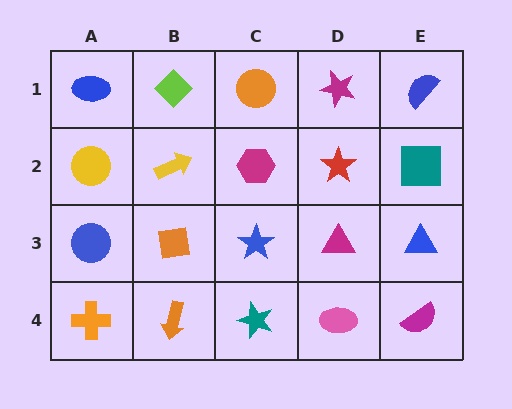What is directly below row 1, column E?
A teal square.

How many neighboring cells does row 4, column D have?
3.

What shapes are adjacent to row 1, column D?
A red star (row 2, column D), an orange circle (row 1, column C), a blue semicircle (row 1, column E).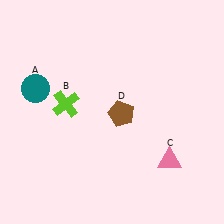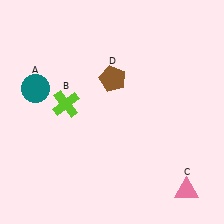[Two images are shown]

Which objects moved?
The objects that moved are: the pink triangle (C), the brown pentagon (D).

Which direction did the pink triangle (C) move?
The pink triangle (C) moved down.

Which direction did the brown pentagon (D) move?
The brown pentagon (D) moved up.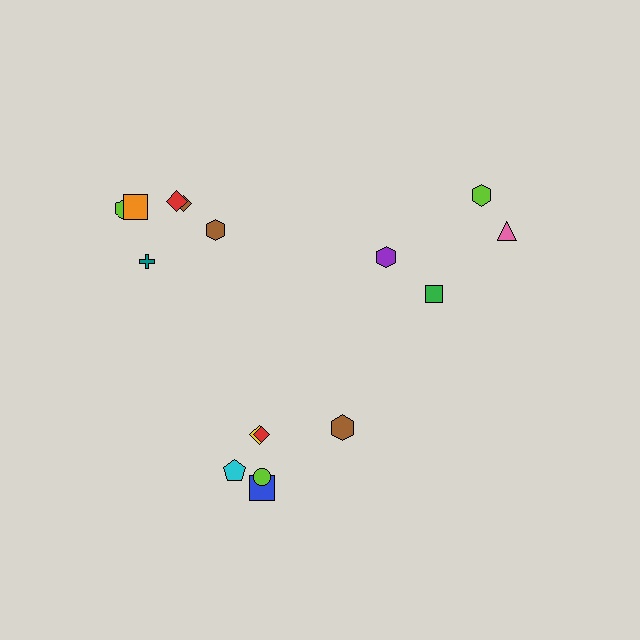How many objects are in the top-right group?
There are 4 objects.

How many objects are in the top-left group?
There are 6 objects.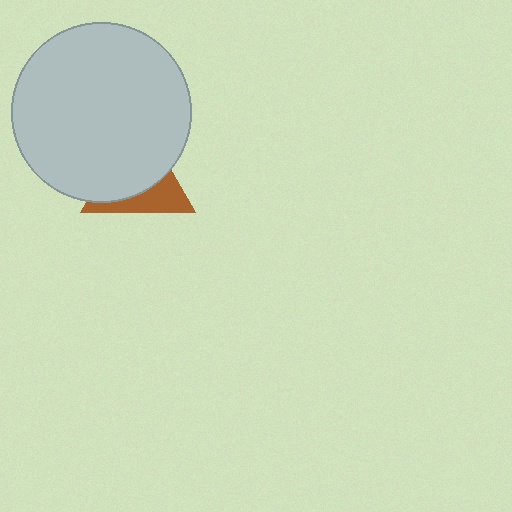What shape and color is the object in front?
The object in front is a light gray circle.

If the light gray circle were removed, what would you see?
You would see the complete brown triangle.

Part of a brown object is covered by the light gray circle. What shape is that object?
It is a triangle.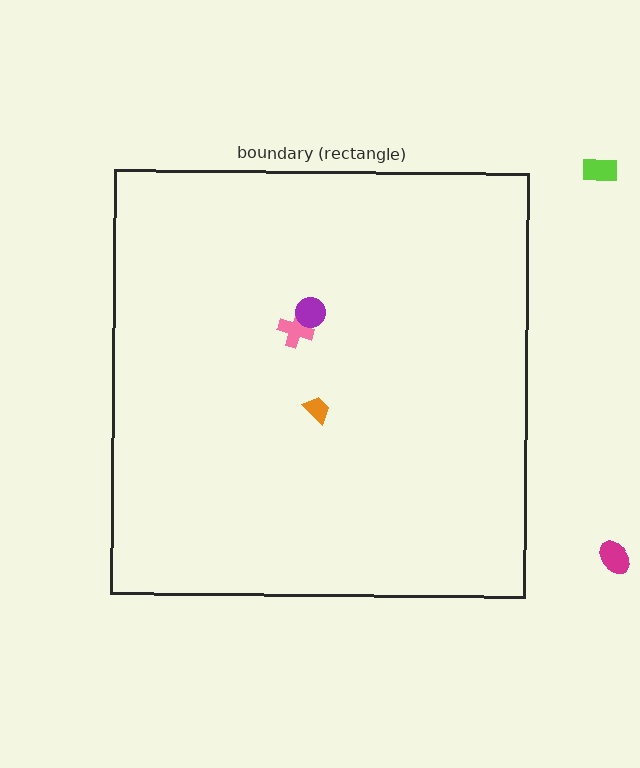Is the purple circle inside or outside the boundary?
Inside.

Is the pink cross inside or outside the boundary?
Inside.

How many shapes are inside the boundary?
3 inside, 2 outside.